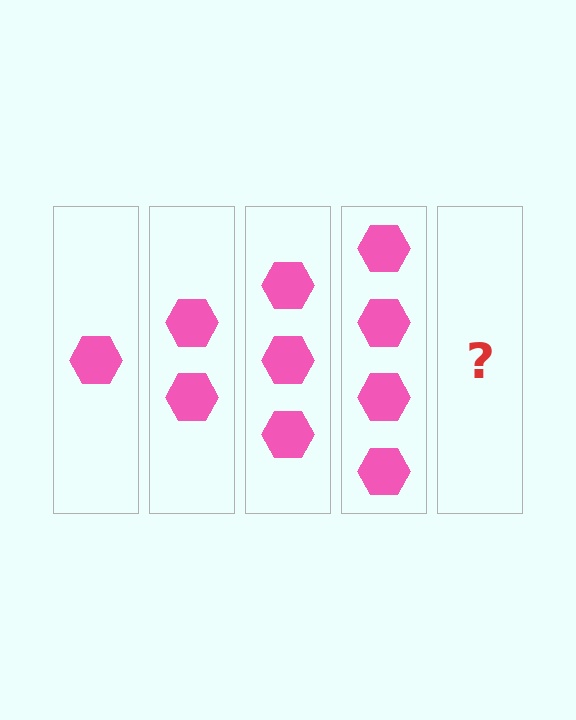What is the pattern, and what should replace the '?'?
The pattern is that each step adds one more hexagon. The '?' should be 5 hexagons.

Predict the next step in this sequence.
The next step is 5 hexagons.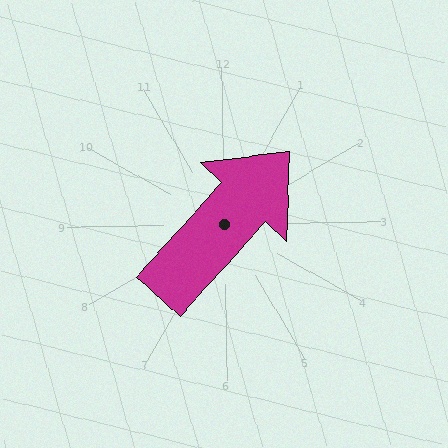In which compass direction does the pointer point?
Northeast.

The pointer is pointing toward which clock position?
Roughly 1 o'clock.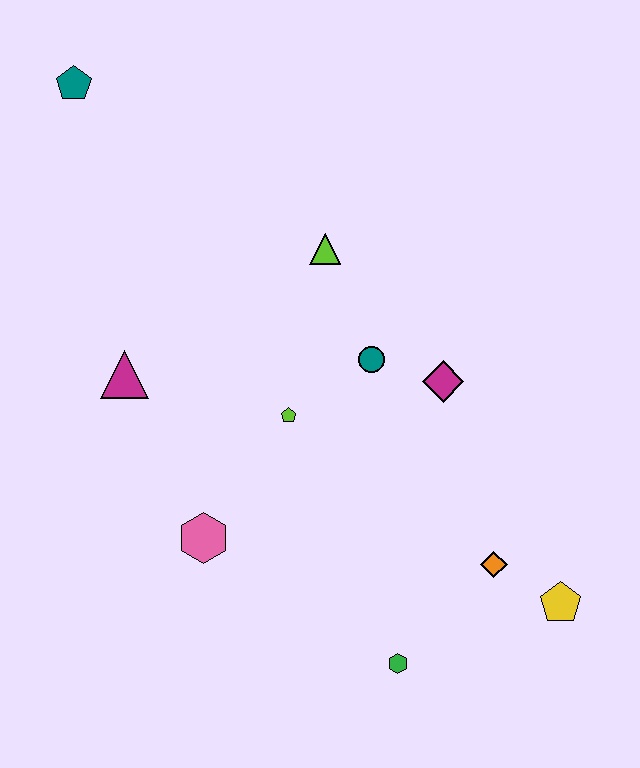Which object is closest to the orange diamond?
The yellow pentagon is closest to the orange diamond.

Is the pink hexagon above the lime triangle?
No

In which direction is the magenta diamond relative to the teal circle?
The magenta diamond is to the right of the teal circle.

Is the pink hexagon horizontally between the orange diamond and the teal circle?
No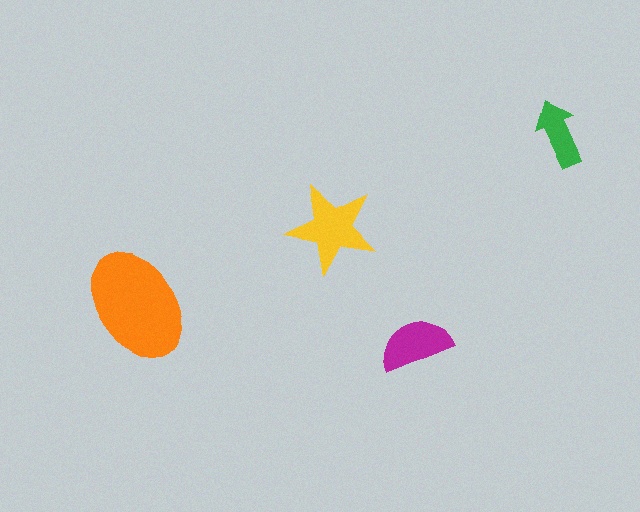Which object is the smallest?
The green arrow.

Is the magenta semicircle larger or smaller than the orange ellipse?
Smaller.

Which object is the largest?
The orange ellipse.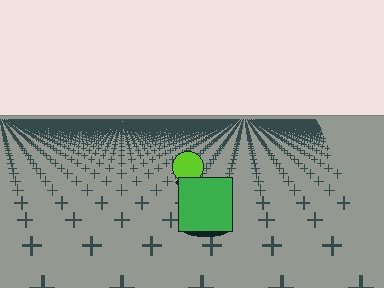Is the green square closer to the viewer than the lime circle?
Yes. The green square is closer — you can tell from the texture gradient: the ground texture is coarser near it.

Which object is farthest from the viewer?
The lime circle is farthest from the viewer. It appears smaller and the ground texture around it is denser.